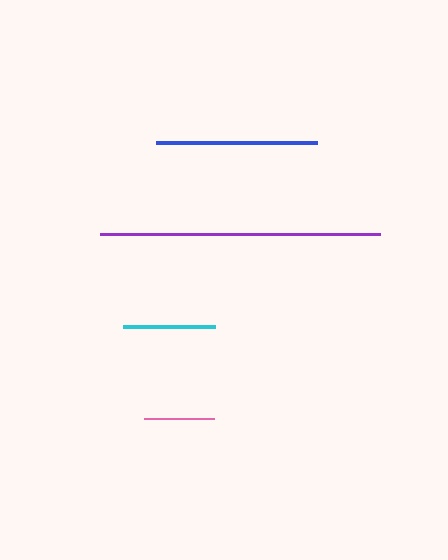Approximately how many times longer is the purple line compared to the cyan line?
The purple line is approximately 3.1 times the length of the cyan line.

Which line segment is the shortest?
The pink line is the shortest at approximately 70 pixels.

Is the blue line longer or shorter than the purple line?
The purple line is longer than the blue line.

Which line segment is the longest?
The purple line is the longest at approximately 281 pixels.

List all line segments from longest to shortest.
From longest to shortest: purple, blue, cyan, pink.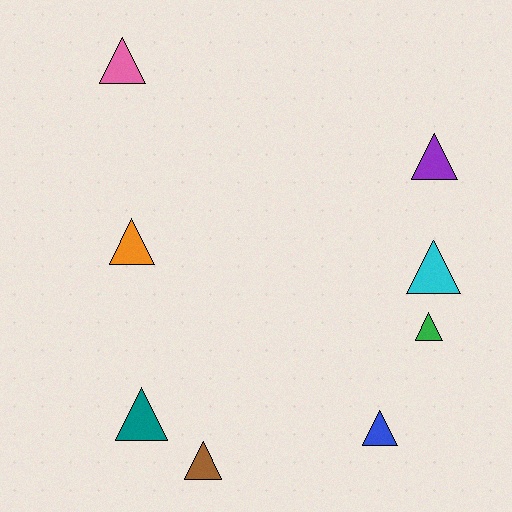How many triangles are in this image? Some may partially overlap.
There are 8 triangles.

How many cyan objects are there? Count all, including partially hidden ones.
There is 1 cyan object.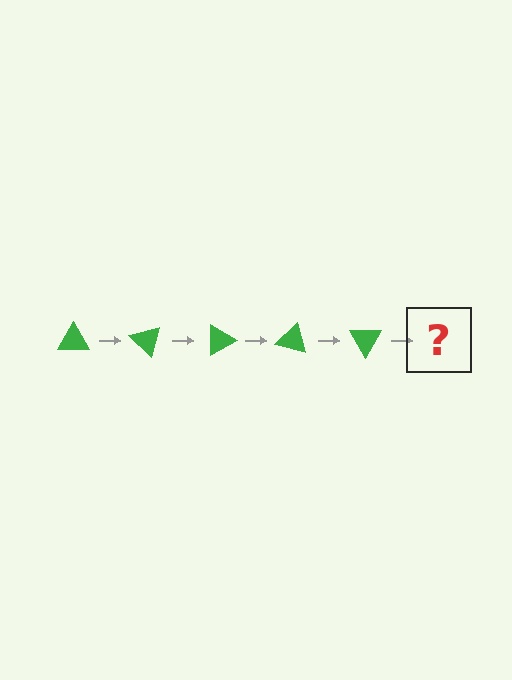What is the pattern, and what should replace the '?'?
The pattern is that the triangle rotates 45 degrees each step. The '?' should be a green triangle rotated 225 degrees.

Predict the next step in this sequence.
The next step is a green triangle rotated 225 degrees.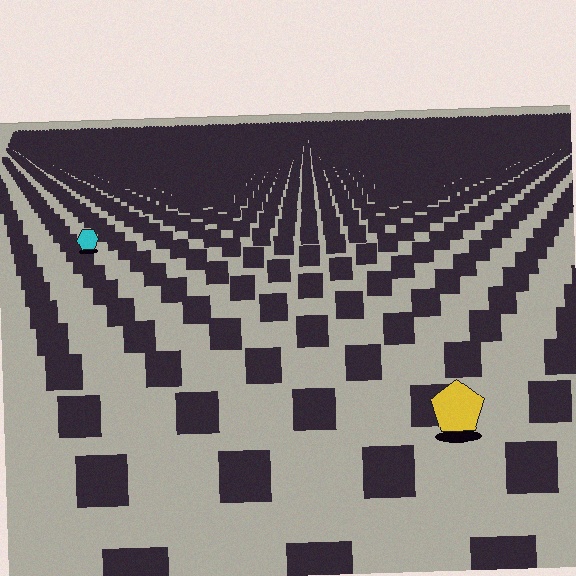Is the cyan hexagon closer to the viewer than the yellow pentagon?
No. The yellow pentagon is closer — you can tell from the texture gradient: the ground texture is coarser near it.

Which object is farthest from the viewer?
The cyan hexagon is farthest from the viewer. It appears smaller and the ground texture around it is denser.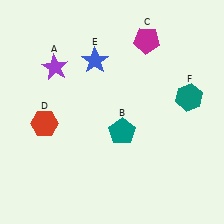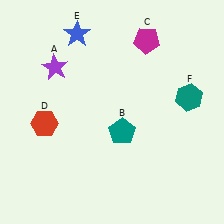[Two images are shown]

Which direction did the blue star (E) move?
The blue star (E) moved up.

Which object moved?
The blue star (E) moved up.